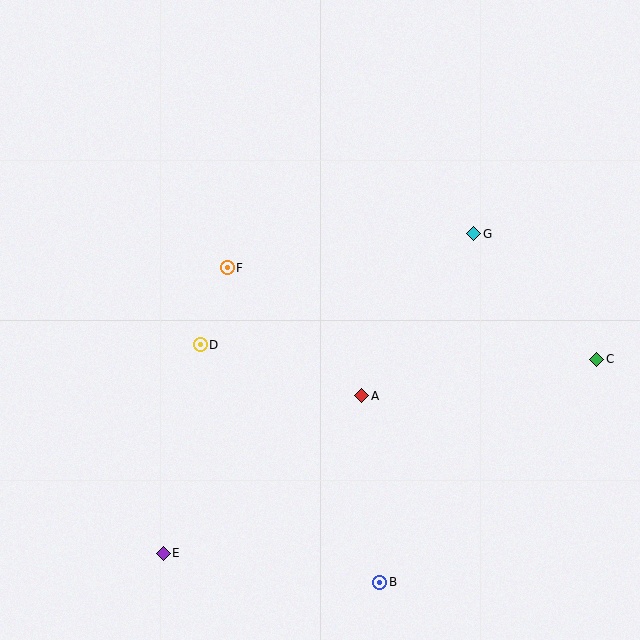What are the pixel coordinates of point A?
Point A is at (362, 396).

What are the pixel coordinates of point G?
Point G is at (474, 234).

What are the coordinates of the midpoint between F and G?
The midpoint between F and G is at (350, 251).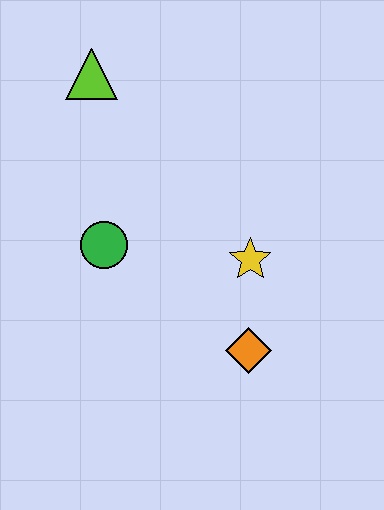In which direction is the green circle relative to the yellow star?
The green circle is to the left of the yellow star.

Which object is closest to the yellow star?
The orange diamond is closest to the yellow star.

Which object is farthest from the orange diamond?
The lime triangle is farthest from the orange diamond.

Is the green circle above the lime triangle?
No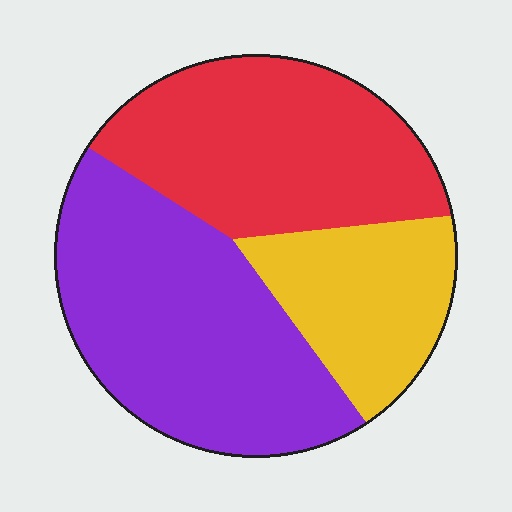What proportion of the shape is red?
Red takes up between a quarter and a half of the shape.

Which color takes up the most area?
Purple, at roughly 45%.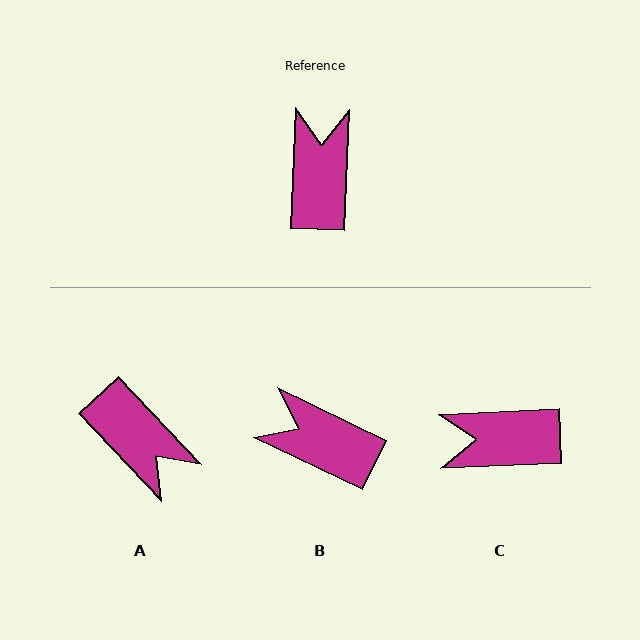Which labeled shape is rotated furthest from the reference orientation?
A, about 134 degrees away.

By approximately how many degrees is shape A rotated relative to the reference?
Approximately 134 degrees clockwise.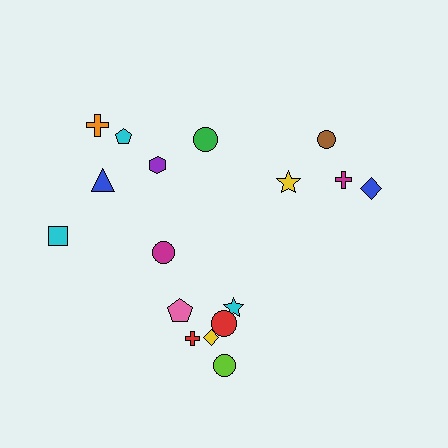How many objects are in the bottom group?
There are 7 objects.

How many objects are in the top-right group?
There are 4 objects.